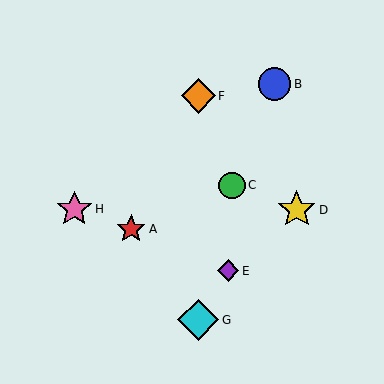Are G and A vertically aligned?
No, G is at x≈198 and A is at x≈131.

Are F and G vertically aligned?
Yes, both are at x≈198.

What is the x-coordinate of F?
Object F is at x≈198.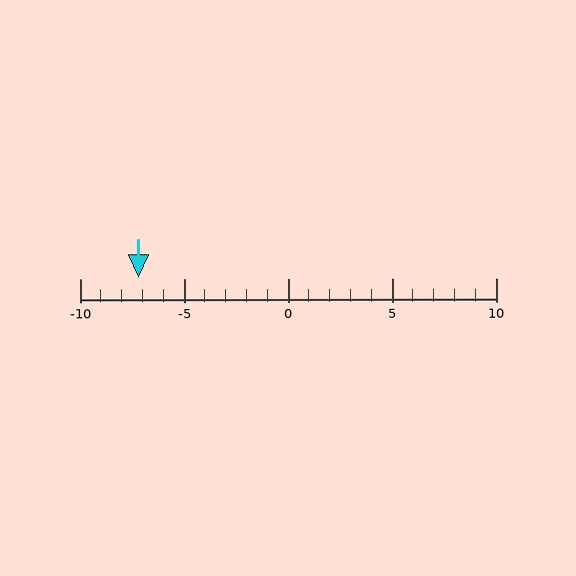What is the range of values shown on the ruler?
The ruler shows values from -10 to 10.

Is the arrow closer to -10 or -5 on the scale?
The arrow is closer to -5.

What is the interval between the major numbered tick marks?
The major tick marks are spaced 5 units apart.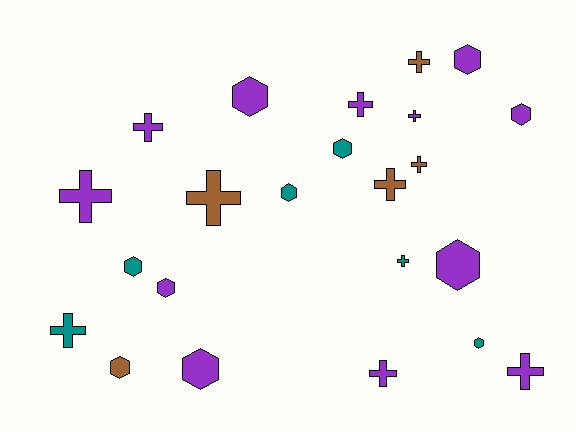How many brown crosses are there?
There are 4 brown crosses.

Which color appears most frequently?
Purple, with 12 objects.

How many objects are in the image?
There are 23 objects.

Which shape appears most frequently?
Cross, with 12 objects.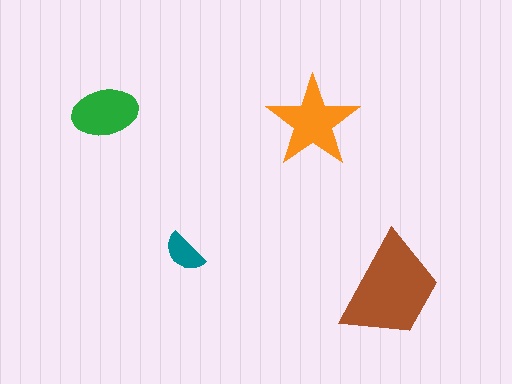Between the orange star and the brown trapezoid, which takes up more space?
The brown trapezoid.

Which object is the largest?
The brown trapezoid.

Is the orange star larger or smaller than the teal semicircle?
Larger.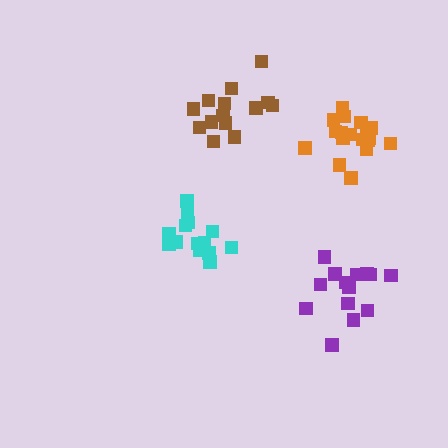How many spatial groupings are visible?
There are 4 spatial groupings.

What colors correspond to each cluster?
The clusters are colored: cyan, brown, orange, purple.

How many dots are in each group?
Group 1: 14 dots, Group 2: 15 dots, Group 3: 18 dots, Group 4: 14 dots (61 total).